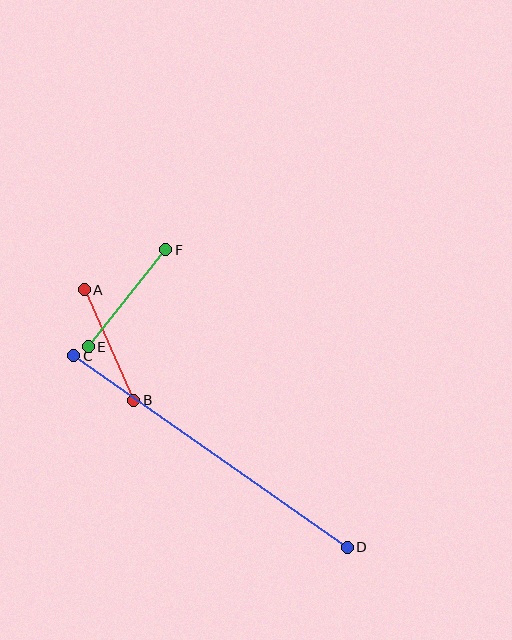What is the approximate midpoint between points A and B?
The midpoint is at approximately (109, 345) pixels.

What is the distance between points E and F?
The distance is approximately 124 pixels.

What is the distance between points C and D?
The distance is approximately 334 pixels.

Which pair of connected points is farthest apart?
Points C and D are farthest apart.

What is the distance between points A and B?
The distance is approximately 121 pixels.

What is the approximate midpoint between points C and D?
The midpoint is at approximately (211, 452) pixels.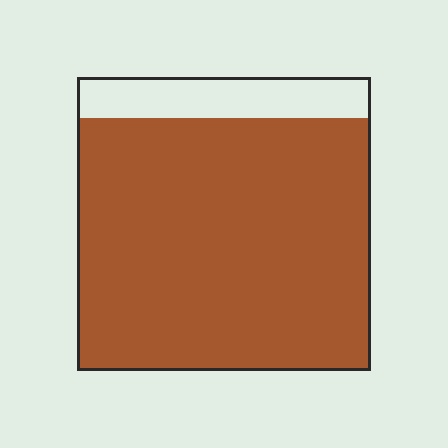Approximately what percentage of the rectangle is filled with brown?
Approximately 85%.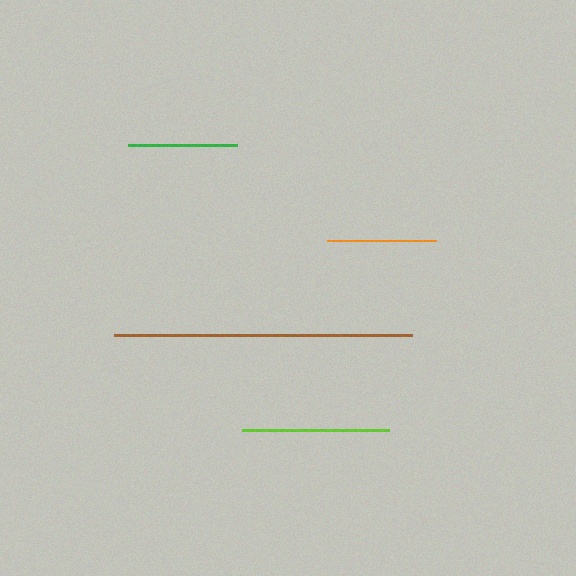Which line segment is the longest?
The brown line is the longest at approximately 298 pixels.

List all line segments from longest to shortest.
From longest to shortest: brown, lime, orange, green.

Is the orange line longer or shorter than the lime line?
The lime line is longer than the orange line.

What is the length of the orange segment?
The orange segment is approximately 109 pixels long.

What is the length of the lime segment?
The lime segment is approximately 147 pixels long.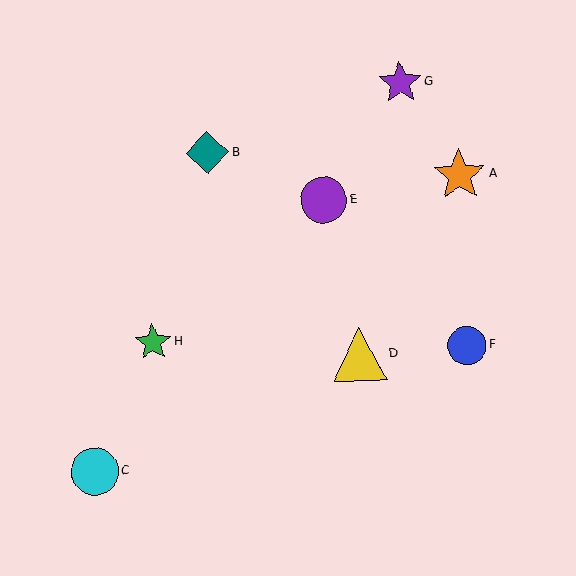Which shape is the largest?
The yellow triangle (labeled D) is the largest.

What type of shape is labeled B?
Shape B is a teal diamond.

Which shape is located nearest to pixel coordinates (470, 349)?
The blue circle (labeled F) at (467, 346) is nearest to that location.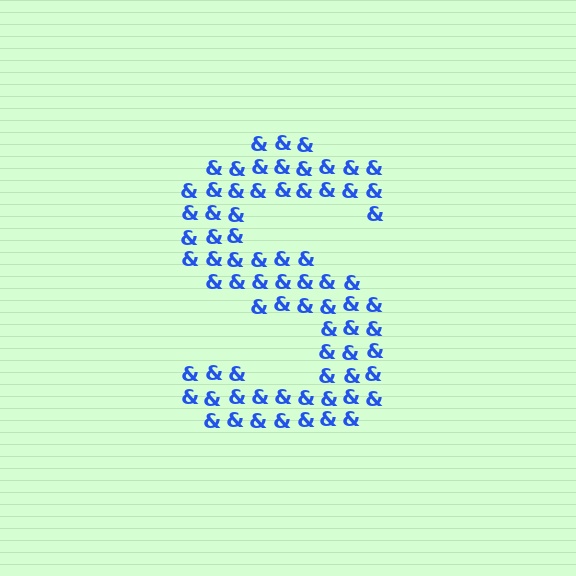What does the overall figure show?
The overall figure shows the letter S.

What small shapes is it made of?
It is made of small ampersands.